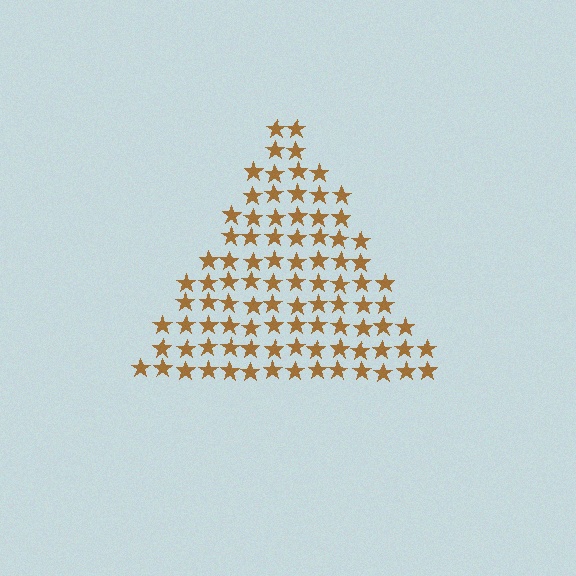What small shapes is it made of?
It is made of small stars.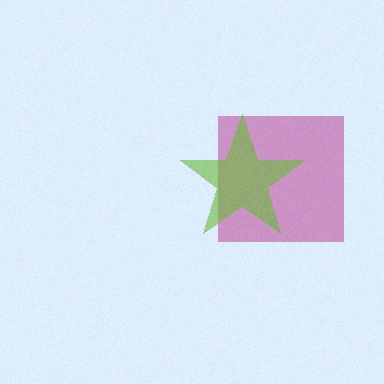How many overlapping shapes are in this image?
There are 2 overlapping shapes in the image.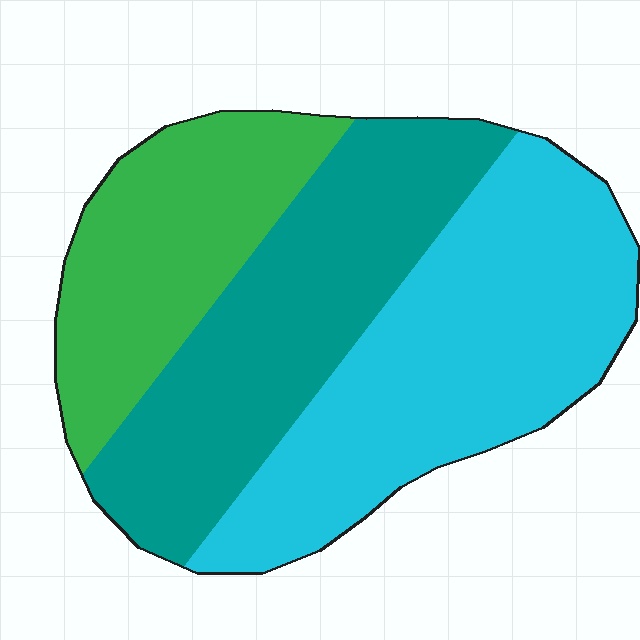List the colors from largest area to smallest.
From largest to smallest: cyan, teal, green.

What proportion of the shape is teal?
Teal covers 34% of the shape.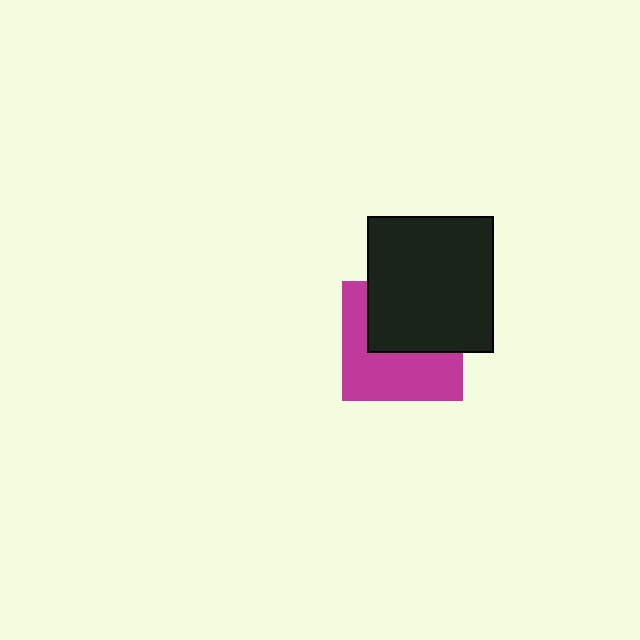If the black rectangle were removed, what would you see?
You would see the complete magenta square.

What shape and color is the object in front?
The object in front is a black rectangle.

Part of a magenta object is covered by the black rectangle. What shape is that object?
It is a square.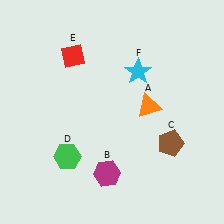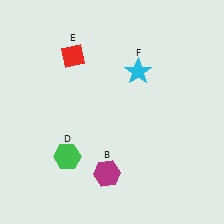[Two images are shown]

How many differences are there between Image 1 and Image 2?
There are 2 differences between the two images.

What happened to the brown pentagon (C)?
The brown pentagon (C) was removed in Image 2. It was in the bottom-right area of Image 1.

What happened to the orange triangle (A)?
The orange triangle (A) was removed in Image 2. It was in the top-right area of Image 1.